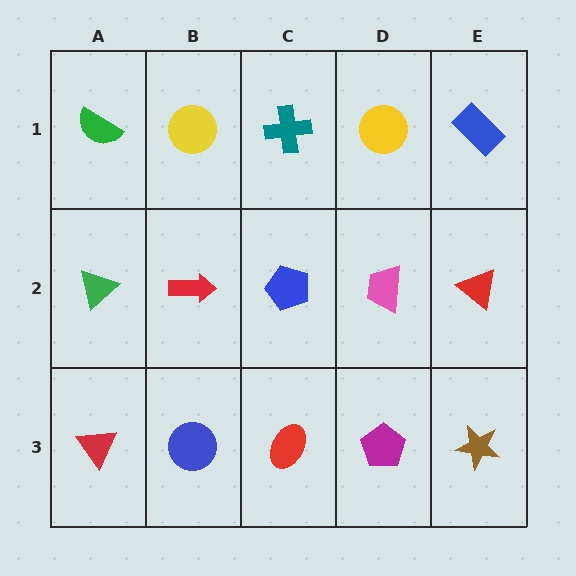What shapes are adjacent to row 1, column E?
A red triangle (row 2, column E), a yellow circle (row 1, column D).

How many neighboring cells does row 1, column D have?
3.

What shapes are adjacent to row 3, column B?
A red arrow (row 2, column B), a red triangle (row 3, column A), a red ellipse (row 3, column C).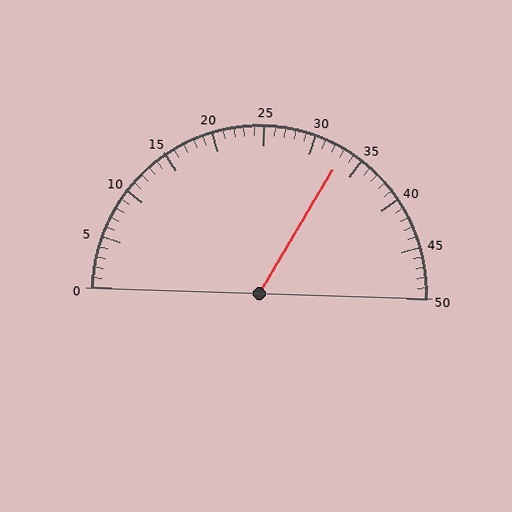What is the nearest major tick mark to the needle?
The nearest major tick mark is 35.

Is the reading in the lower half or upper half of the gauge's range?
The reading is in the upper half of the range (0 to 50).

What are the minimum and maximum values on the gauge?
The gauge ranges from 0 to 50.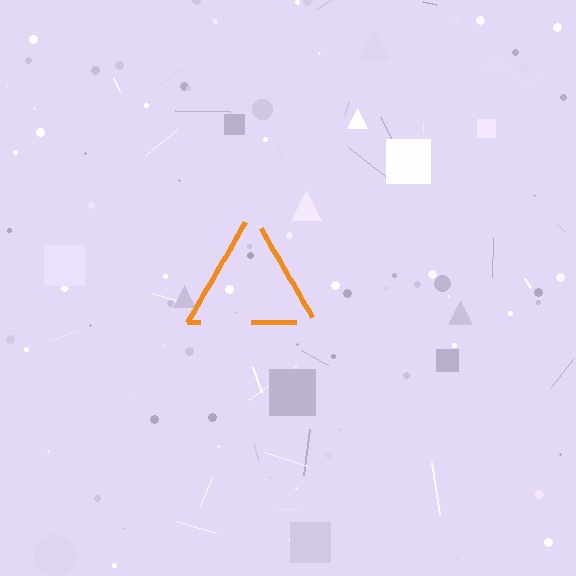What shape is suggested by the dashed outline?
The dashed outline suggests a triangle.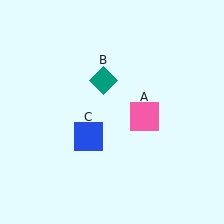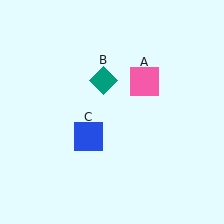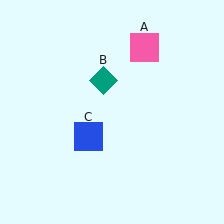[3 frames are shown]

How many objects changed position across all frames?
1 object changed position: pink square (object A).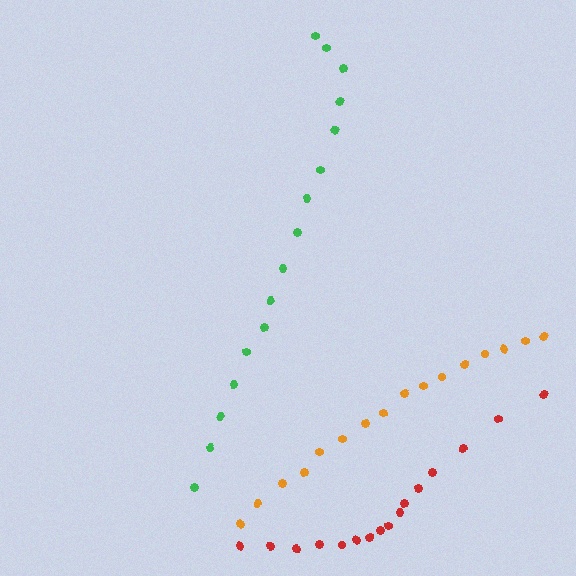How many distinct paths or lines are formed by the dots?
There are 3 distinct paths.